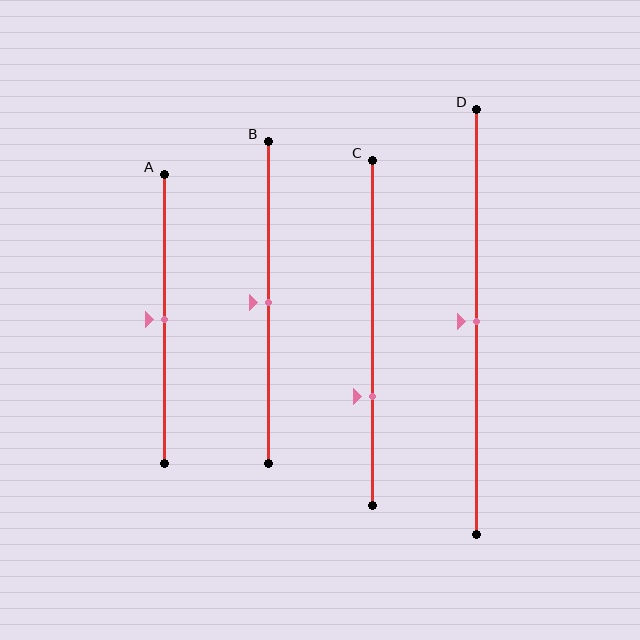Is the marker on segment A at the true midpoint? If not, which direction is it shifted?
Yes, the marker on segment A is at the true midpoint.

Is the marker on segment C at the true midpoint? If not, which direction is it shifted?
No, the marker on segment C is shifted downward by about 18% of the segment length.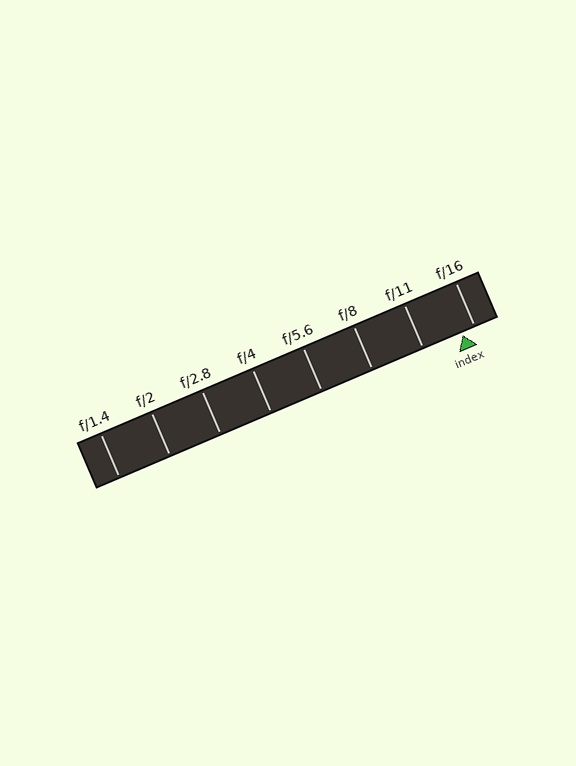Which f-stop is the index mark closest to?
The index mark is closest to f/16.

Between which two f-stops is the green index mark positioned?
The index mark is between f/11 and f/16.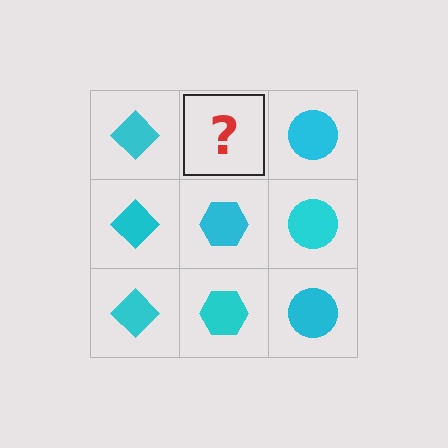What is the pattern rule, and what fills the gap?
The rule is that each column has a consistent shape. The gap should be filled with a cyan hexagon.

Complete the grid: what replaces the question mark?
The question mark should be replaced with a cyan hexagon.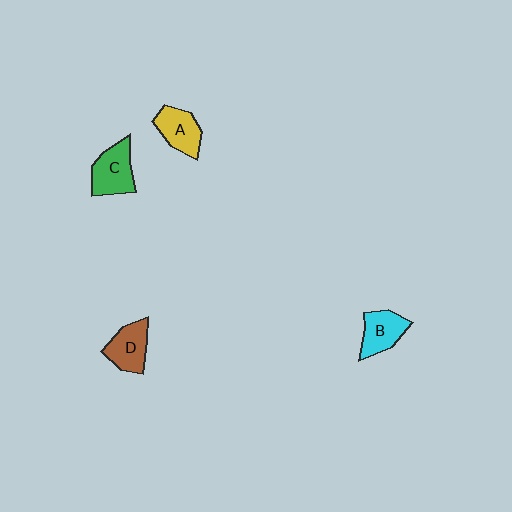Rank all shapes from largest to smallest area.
From largest to smallest: C (green), D (brown), A (yellow), B (cyan).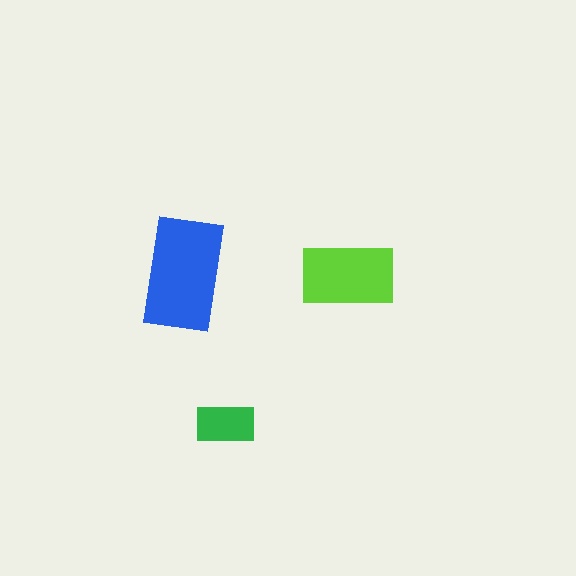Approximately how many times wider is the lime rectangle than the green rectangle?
About 1.5 times wider.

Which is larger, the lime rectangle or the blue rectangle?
The blue one.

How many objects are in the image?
There are 3 objects in the image.